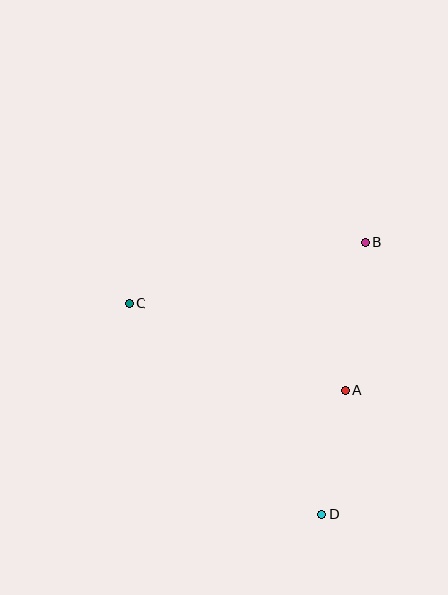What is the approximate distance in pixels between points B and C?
The distance between B and C is approximately 244 pixels.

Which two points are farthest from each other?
Points C and D are farthest from each other.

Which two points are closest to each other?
Points A and D are closest to each other.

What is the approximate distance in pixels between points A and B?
The distance between A and B is approximately 149 pixels.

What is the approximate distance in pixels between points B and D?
The distance between B and D is approximately 275 pixels.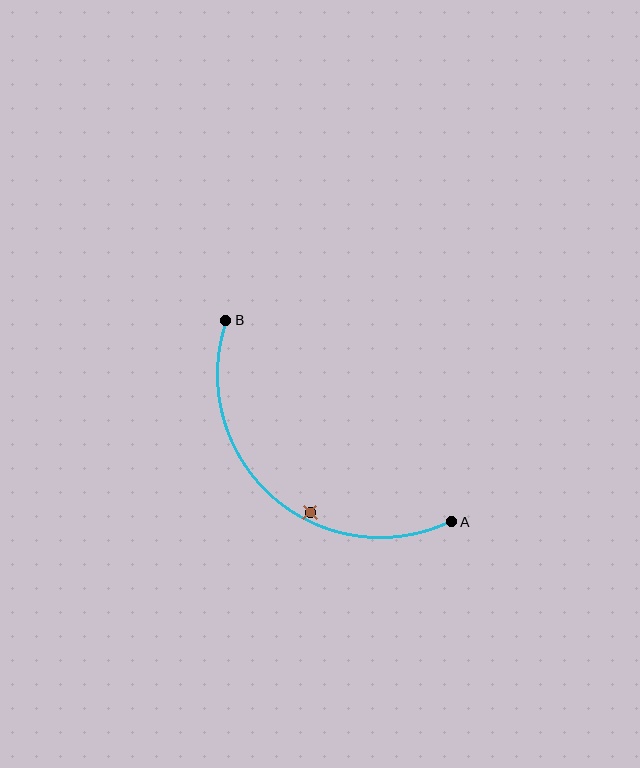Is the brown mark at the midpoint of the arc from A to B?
No — the brown mark does not lie on the arc at all. It sits slightly inside the curve.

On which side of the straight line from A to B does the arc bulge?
The arc bulges below and to the left of the straight line connecting A and B.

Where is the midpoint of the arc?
The arc midpoint is the point on the curve farthest from the straight line joining A and B. It sits below and to the left of that line.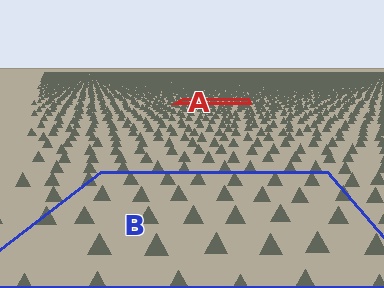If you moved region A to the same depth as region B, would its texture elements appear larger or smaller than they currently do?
They would appear larger. At a closer depth, the same texture elements are projected at a bigger on-screen size.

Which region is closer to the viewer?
Region B is closer. The texture elements there are larger and more spread out.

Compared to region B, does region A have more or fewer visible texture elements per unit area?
Region A has more texture elements per unit area — they are packed more densely because it is farther away.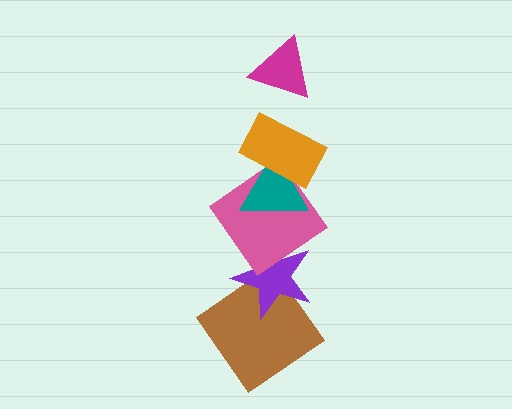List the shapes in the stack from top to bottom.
From top to bottom: the magenta triangle, the orange rectangle, the teal triangle, the pink diamond, the purple star, the brown diamond.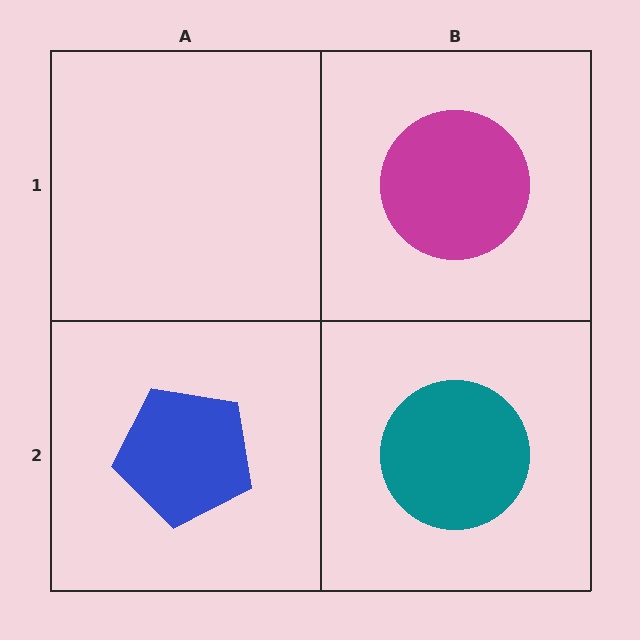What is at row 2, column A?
A blue pentagon.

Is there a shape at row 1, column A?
No, that cell is empty.